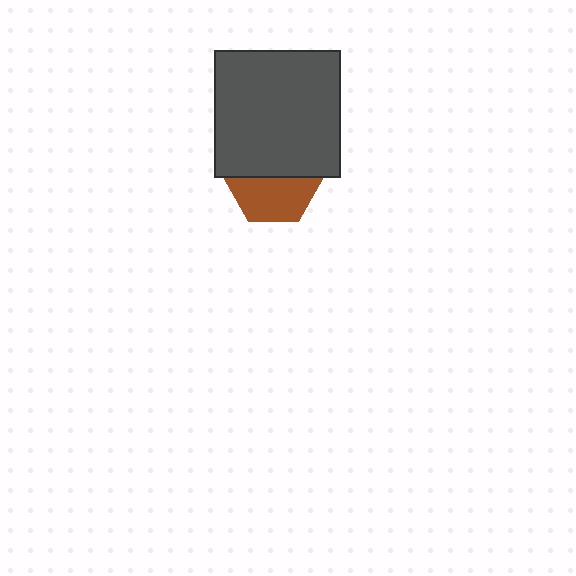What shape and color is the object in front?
The object in front is a dark gray square.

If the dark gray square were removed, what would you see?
You would see the complete brown hexagon.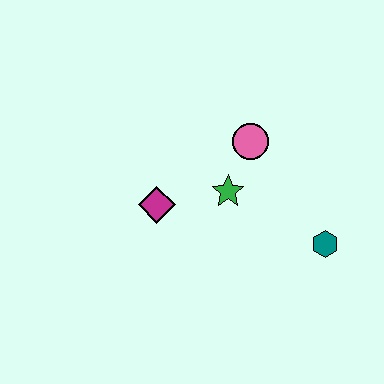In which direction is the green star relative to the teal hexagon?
The green star is to the left of the teal hexagon.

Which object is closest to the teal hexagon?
The green star is closest to the teal hexagon.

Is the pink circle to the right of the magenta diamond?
Yes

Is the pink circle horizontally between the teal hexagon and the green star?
Yes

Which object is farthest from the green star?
The teal hexagon is farthest from the green star.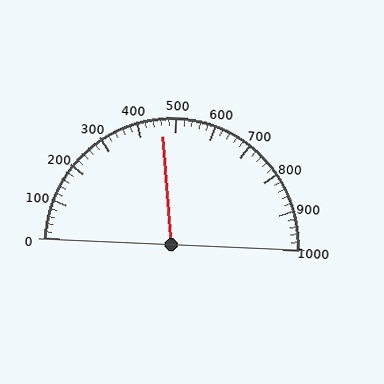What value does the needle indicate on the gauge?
The needle indicates approximately 460.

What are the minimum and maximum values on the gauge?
The gauge ranges from 0 to 1000.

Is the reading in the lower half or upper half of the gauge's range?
The reading is in the lower half of the range (0 to 1000).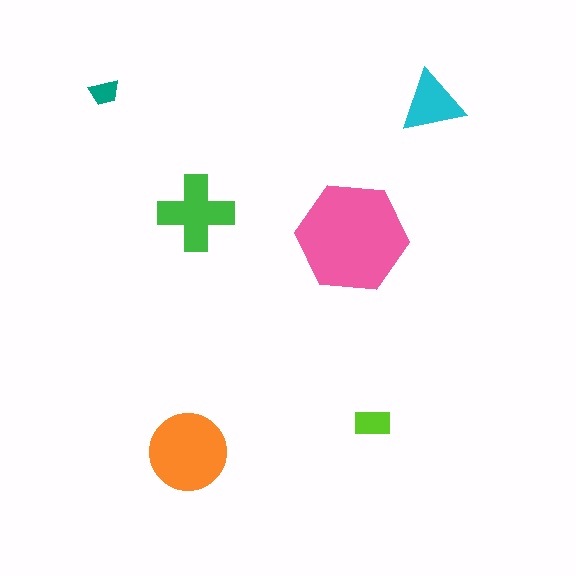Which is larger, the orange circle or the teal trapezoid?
The orange circle.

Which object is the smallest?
The teal trapezoid.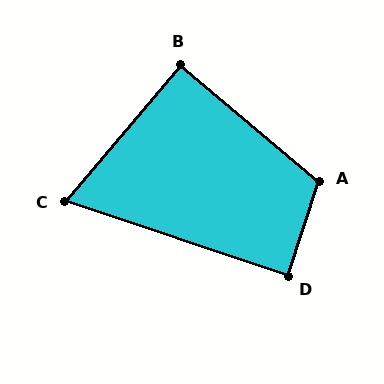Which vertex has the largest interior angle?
A, at approximately 112 degrees.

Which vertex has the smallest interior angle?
C, at approximately 68 degrees.